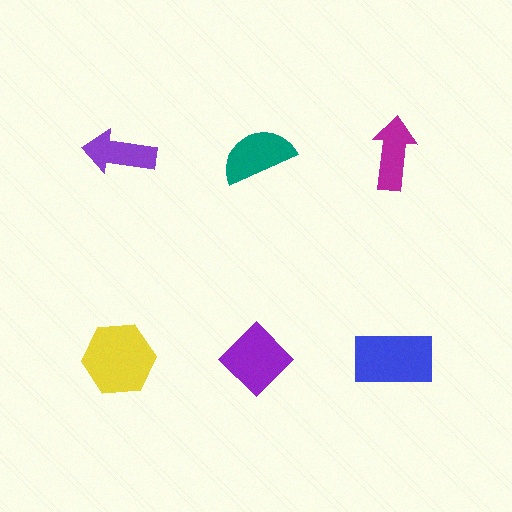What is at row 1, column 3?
A magenta arrow.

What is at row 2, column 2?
A purple diamond.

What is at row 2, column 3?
A blue rectangle.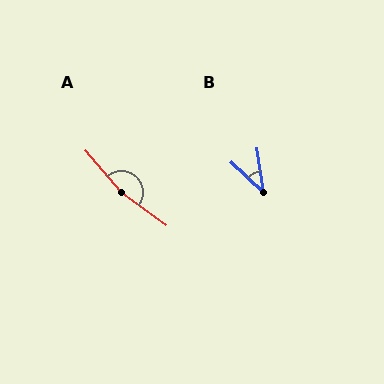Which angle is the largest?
A, at approximately 167 degrees.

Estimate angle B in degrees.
Approximately 39 degrees.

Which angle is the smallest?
B, at approximately 39 degrees.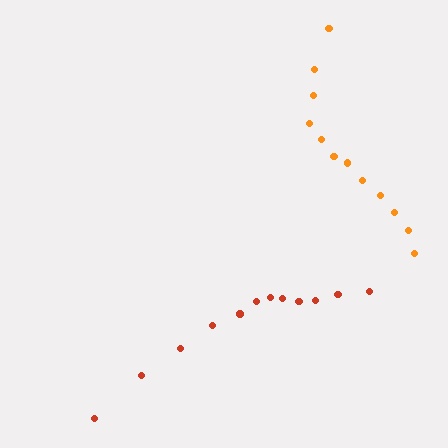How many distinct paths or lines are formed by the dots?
There are 2 distinct paths.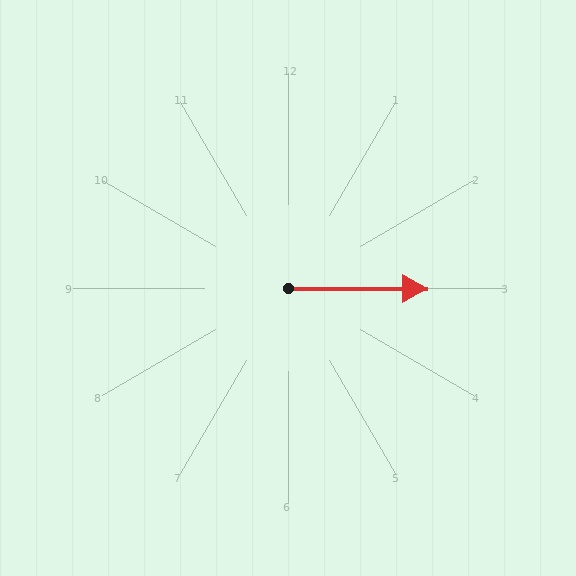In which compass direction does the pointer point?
East.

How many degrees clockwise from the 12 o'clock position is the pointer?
Approximately 90 degrees.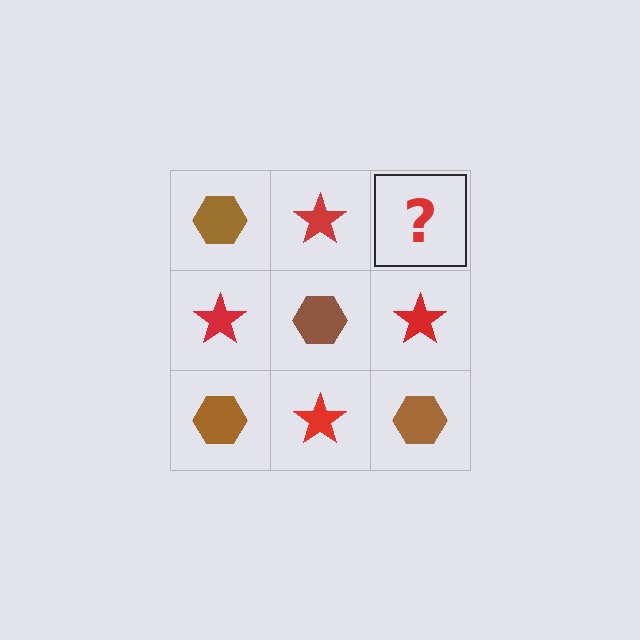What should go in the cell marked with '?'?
The missing cell should contain a brown hexagon.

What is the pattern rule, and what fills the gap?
The rule is that it alternates brown hexagon and red star in a checkerboard pattern. The gap should be filled with a brown hexagon.